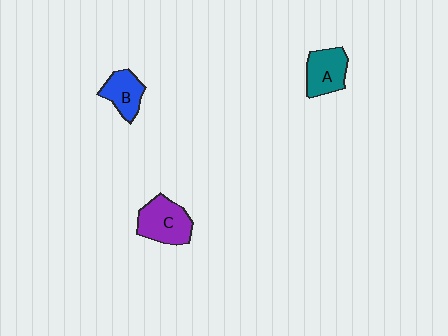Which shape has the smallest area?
Shape B (blue).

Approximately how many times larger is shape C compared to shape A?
Approximately 1.2 times.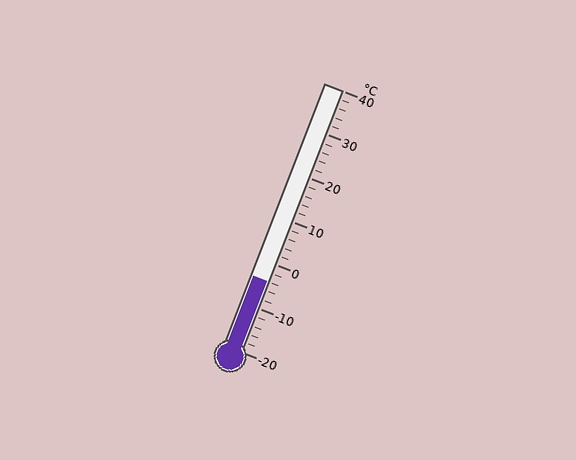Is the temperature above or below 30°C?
The temperature is below 30°C.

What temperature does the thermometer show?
The thermometer shows approximately -4°C.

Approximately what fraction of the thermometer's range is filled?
The thermometer is filled to approximately 25% of its range.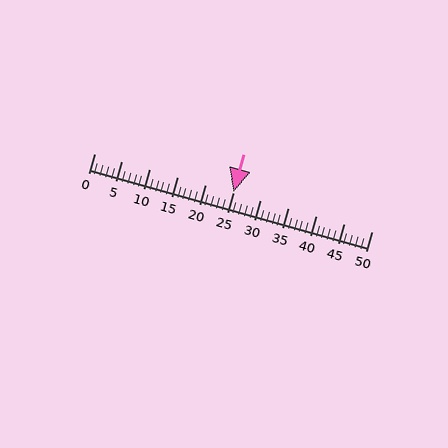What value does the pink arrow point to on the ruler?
The pink arrow points to approximately 25.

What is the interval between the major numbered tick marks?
The major tick marks are spaced 5 units apart.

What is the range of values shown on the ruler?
The ruler shows values from 0 to 50.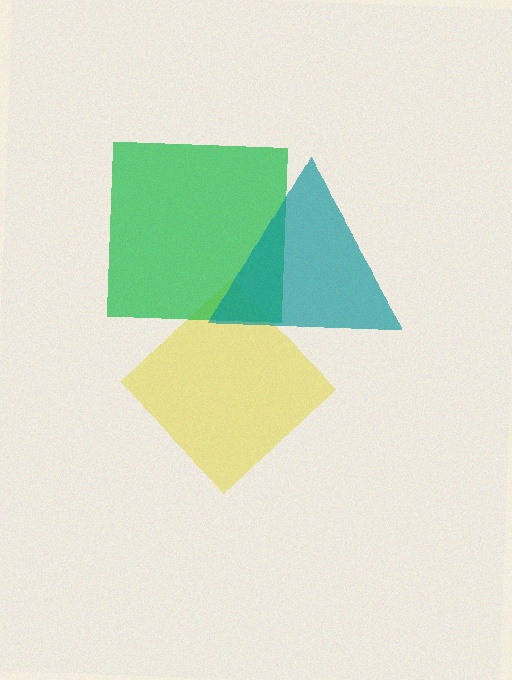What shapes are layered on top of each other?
The layered shapes are: a yellow diamond, a green square, a teal triangle.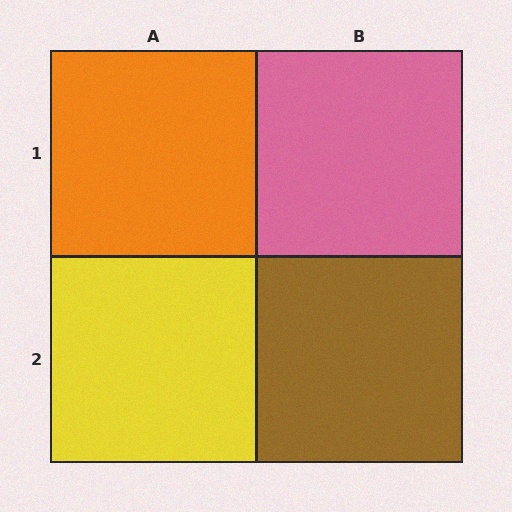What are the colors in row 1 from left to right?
Orange, pink.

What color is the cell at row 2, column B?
Brown.